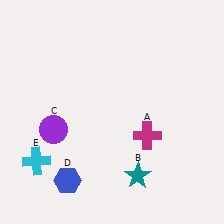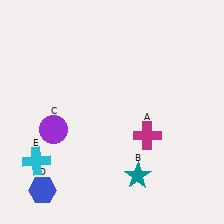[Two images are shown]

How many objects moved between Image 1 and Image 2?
1 object moved between the two images.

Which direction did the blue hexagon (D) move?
The blue hexagon (D) moved left.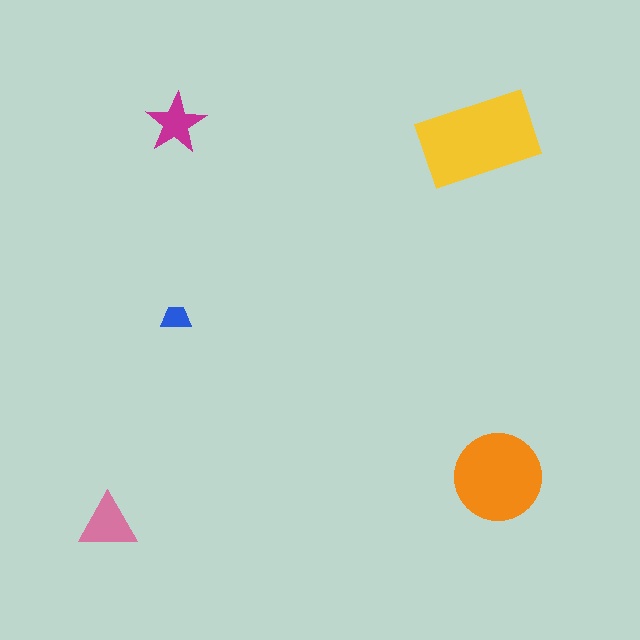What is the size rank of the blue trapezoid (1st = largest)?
5th.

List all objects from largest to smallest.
The yellow rectangle, the orange circle, the pink triangle, the magenta star, the blue trapezoid.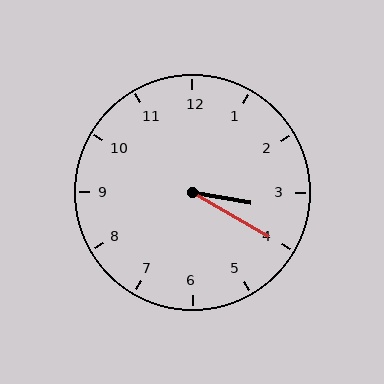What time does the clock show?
3:20.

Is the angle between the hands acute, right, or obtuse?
It is acute.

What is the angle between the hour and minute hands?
Approximately 20 degrees.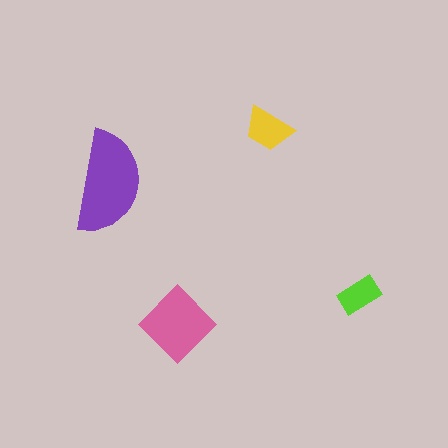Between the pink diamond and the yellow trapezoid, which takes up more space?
The pink diamond.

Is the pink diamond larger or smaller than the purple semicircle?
Smaller.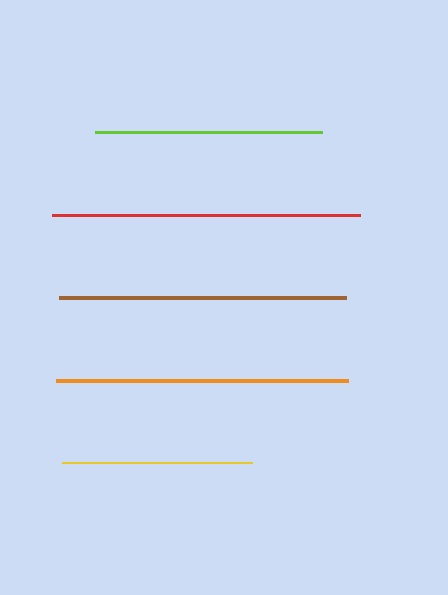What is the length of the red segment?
The red segment is approximately 307 pixels long.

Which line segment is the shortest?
The yellow line is the shortest at approximately 190 pixels.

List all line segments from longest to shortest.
From longest to shortest: red, orange, brown, lime, yellow.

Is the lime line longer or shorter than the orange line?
The orange line is longer than the lime line.